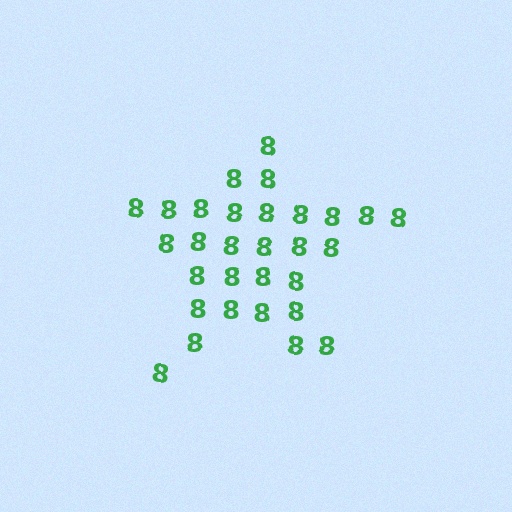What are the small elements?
The small elements are digit 8's.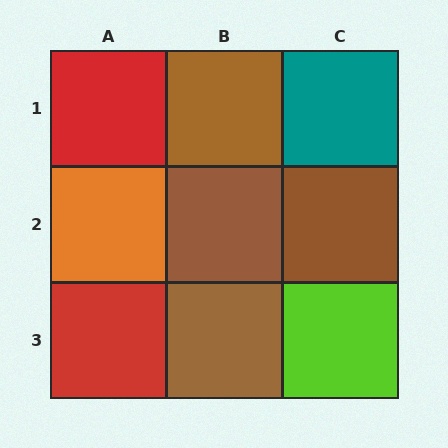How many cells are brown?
4 cells are brown.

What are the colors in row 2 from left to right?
Orange, brown, brown.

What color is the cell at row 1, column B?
Brown.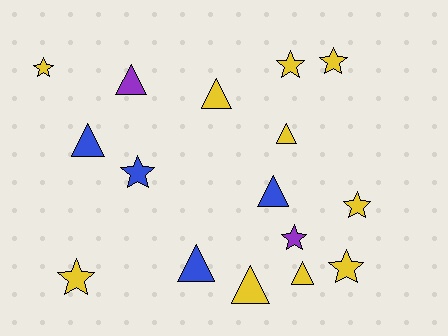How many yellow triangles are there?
There are 4 yellow triangles.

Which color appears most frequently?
Yellow, with 10 objects.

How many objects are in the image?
There are 16 objects.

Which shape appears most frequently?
Triangle, with 8 objects.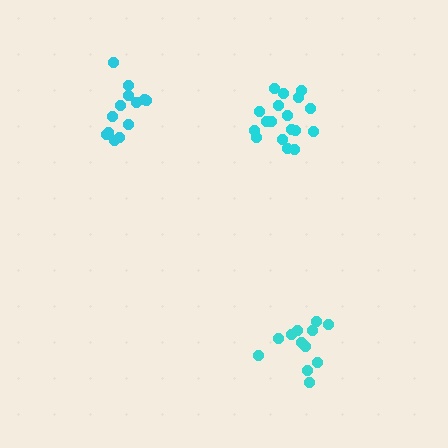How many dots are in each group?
Group 1: 12 dots, Group 2: 13 dots, Group 3: 18 dots (43 total).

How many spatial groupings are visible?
There are 3 spatial groupings.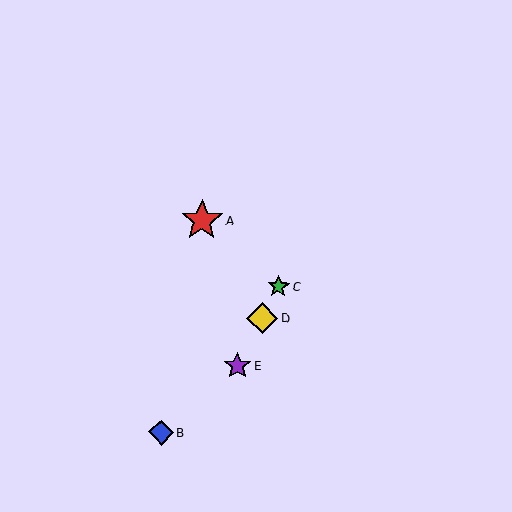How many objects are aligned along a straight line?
3 objects (C, D, E) are aligned along a straight line.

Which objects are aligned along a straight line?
Objects C, D, E are aligned along a straight line.